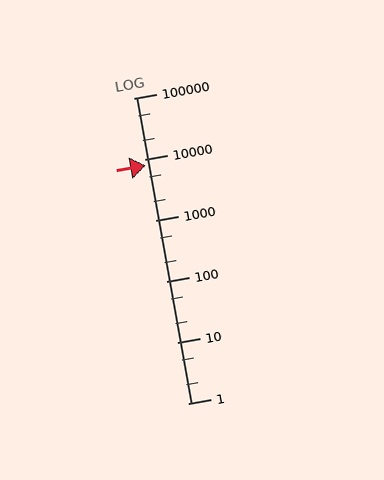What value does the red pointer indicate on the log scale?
The pointer indicates approximately 7900.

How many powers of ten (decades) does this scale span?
The scale spans 5 decades, from 1 to 100000.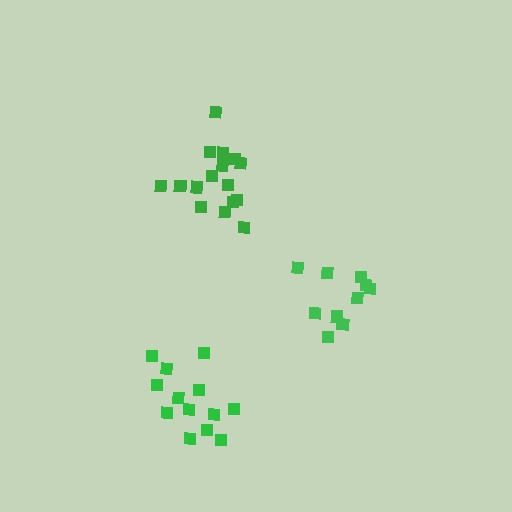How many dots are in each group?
Group 1: 16 dots, Group 2: 13 dots, Group 3: 10 dots (39 total).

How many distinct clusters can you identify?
There are 3 distinct clusters.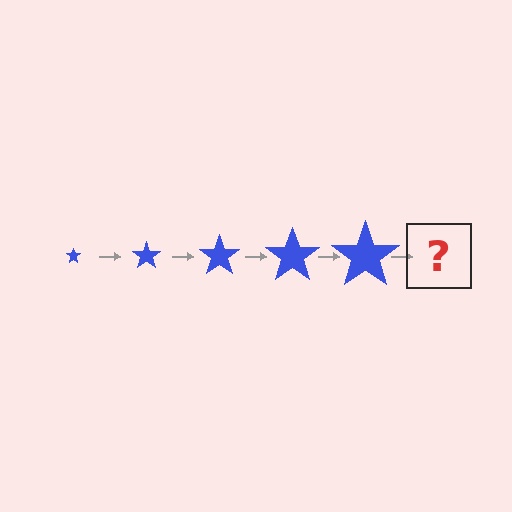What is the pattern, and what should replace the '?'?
The pattern is that the star gets progressively larger each step. The '?' should be a blue star, larger than the previous one.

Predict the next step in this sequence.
The next step is a blue star, larger than the previous one.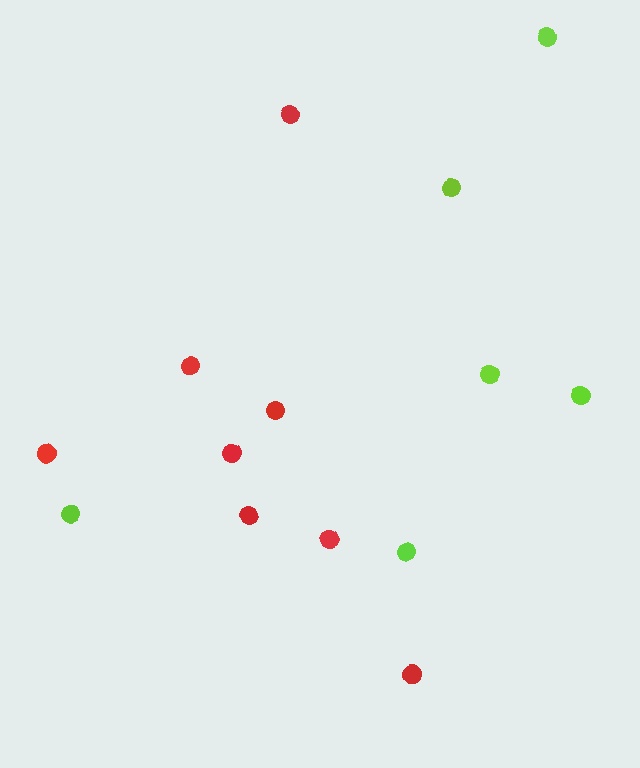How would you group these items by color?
There are 2 groups: one group of red circles (8) and one group of lime circles (6).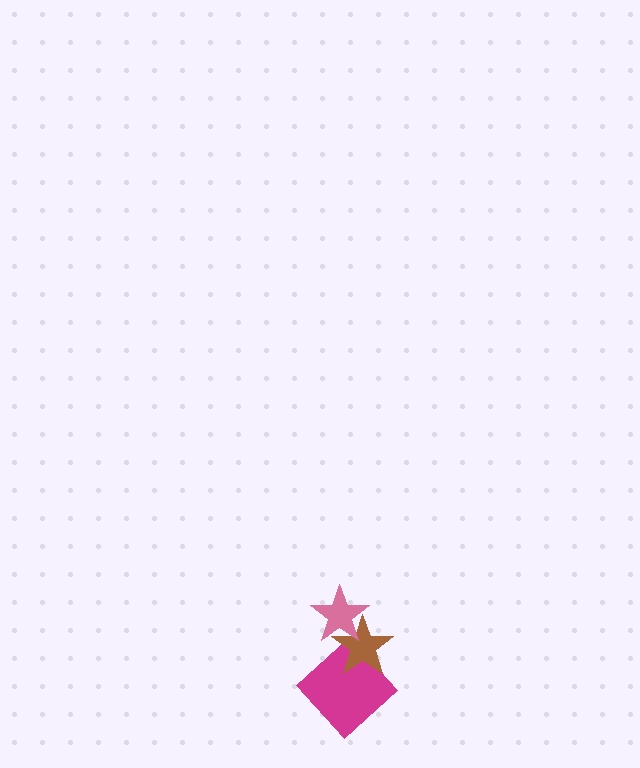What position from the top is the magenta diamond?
The magenta diamond is 3rd from the top.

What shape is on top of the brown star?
The pink star is on top of the brown star.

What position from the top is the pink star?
The pink star is 1st from the top.